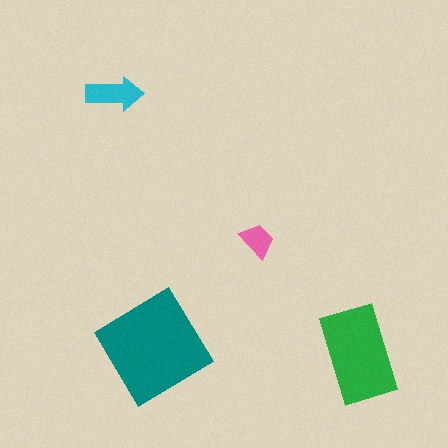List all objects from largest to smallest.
The teal diamond, the green rectangle, the cyan arrow, the pink trapezoid.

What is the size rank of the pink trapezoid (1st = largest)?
4th.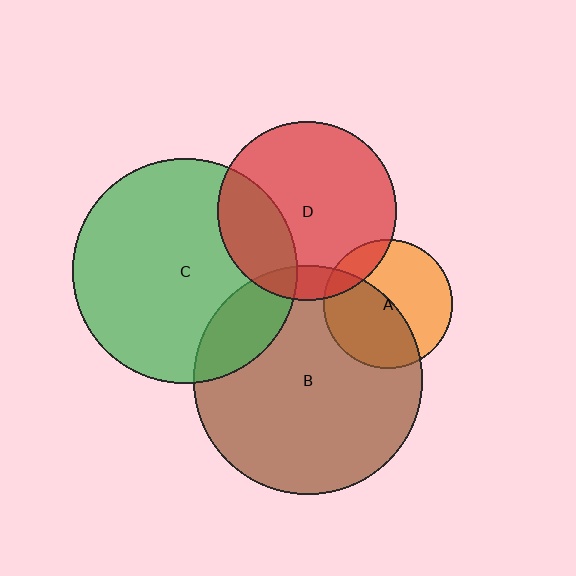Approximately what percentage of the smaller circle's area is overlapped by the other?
Approximately 25%.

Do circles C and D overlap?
Yes.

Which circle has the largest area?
Circle B (brown).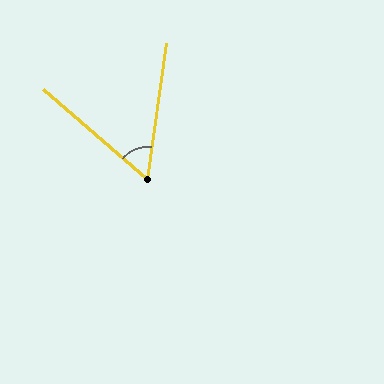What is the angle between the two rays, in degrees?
Approximately 57 degrees.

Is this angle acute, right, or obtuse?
It is acute.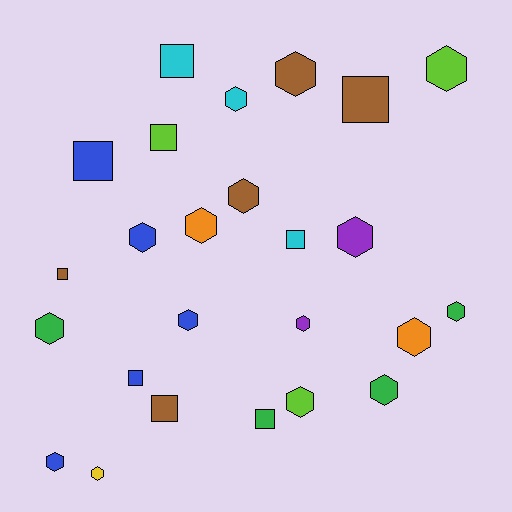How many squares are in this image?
There are 9 squares.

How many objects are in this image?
There are 25 objects.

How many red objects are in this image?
There are no red objects.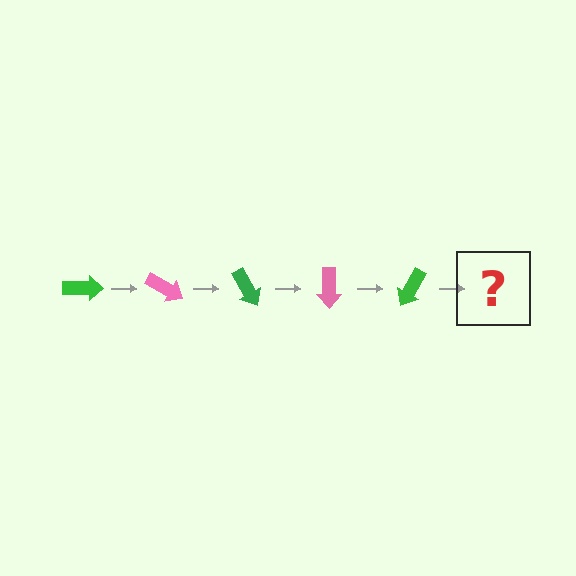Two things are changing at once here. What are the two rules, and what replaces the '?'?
The two rules are that it rotates 30 degrees each step and the color cycles through green and pink. The '?' should be a pink arrow, rotated 150 degrees from the start.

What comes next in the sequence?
The next element should be a pink arrow, rotated 150 degrees from the start.